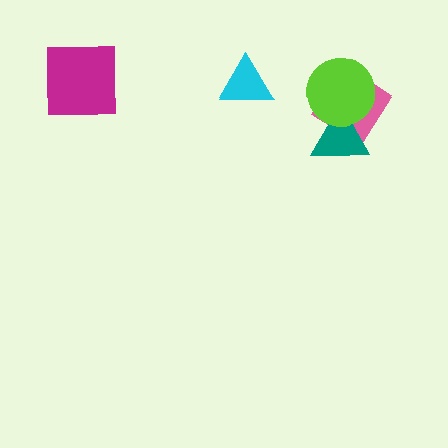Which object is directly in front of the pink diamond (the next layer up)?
The teal triangle is directly in front of the pink diamond.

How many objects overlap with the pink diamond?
2 objects overlap with the pink diamond.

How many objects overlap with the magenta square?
0 objects overlap with the magenta square.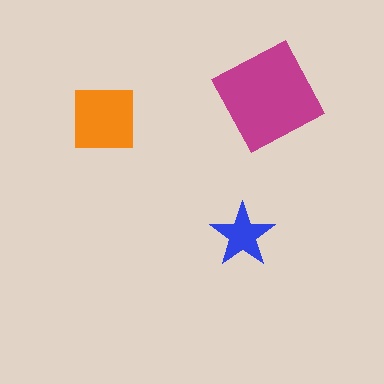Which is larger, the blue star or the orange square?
The orange square.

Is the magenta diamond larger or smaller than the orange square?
Larger.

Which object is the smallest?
The blue star.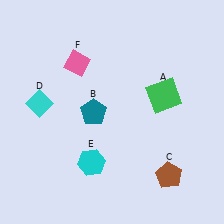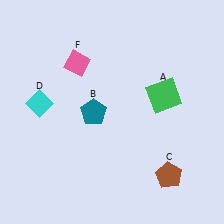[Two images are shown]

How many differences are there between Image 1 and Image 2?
There is 1 difference between the two images.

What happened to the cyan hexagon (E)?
The cyan hexagon (E) was removed in Image 2. It was in the bottom-left area of Image 1.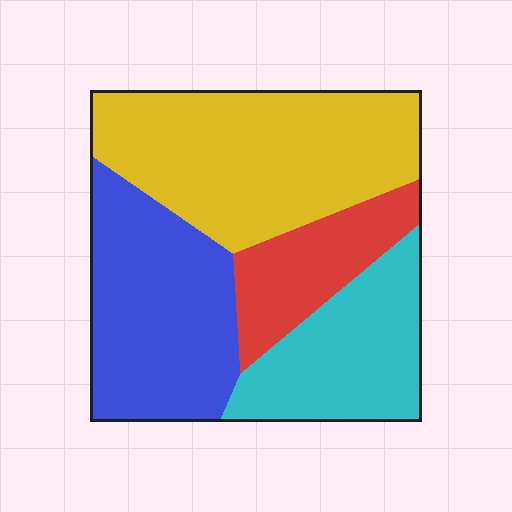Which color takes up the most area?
Yellow, at roughly 35%.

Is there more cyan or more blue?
Blue.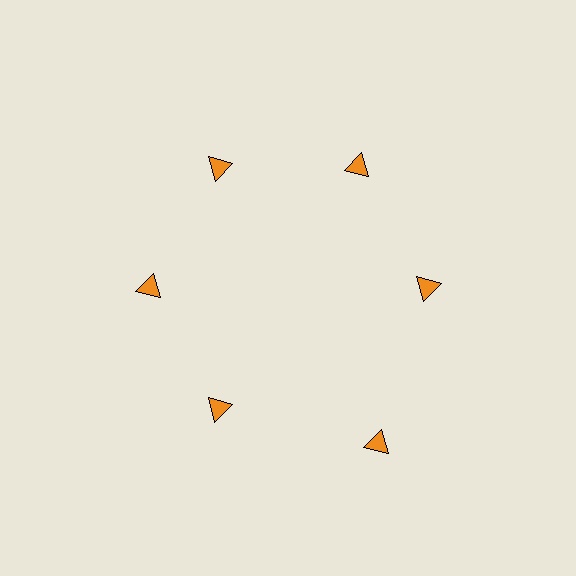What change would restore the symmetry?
The symmetry would be restored by moving it inward, back onto the ring so that all 6 triangles sit at equal angles and equal distance from the center.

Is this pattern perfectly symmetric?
No. The 6 orange triangles are arranged in a ring, but one element near the 5 o'clock position is pushed outward from the center, breaking the 6-fold rotational symmetry.